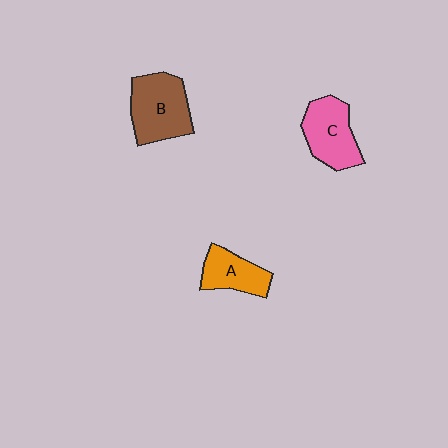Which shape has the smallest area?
Shape A (orange).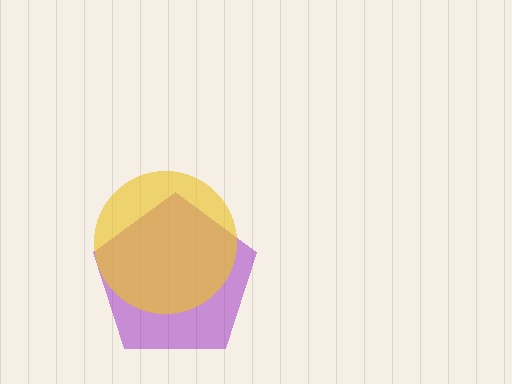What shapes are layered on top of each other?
The layered shapes are: a purple pentagon, a yellow circle.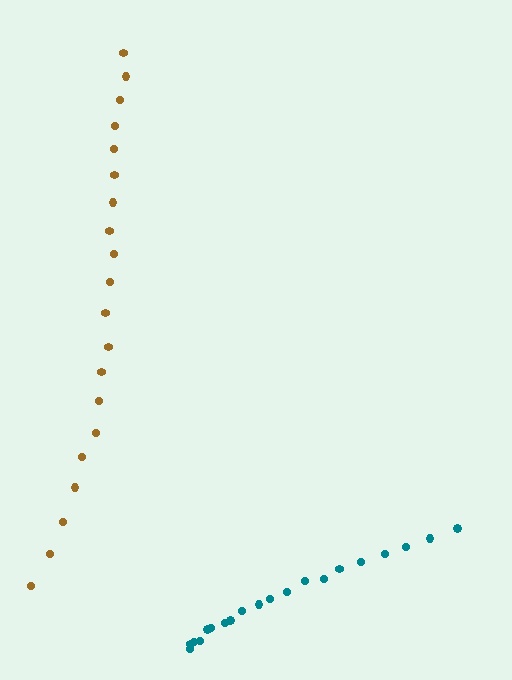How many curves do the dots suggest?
There are 2 distinct paths.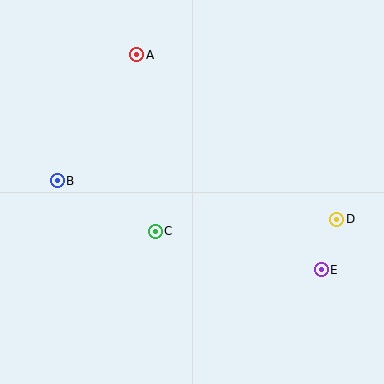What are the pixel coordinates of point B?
Point B is at (57, 181).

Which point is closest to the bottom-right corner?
Point E is closest to the bottom-right corner.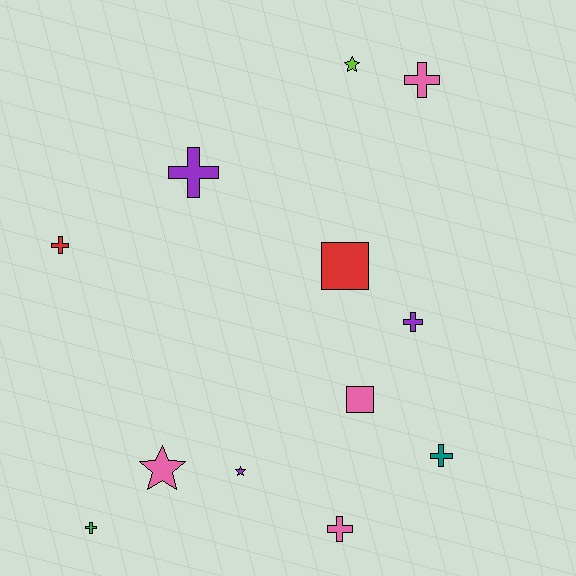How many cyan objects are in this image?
There are no cyan objects.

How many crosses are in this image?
There are 7 crosses.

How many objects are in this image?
There are 12 objects.